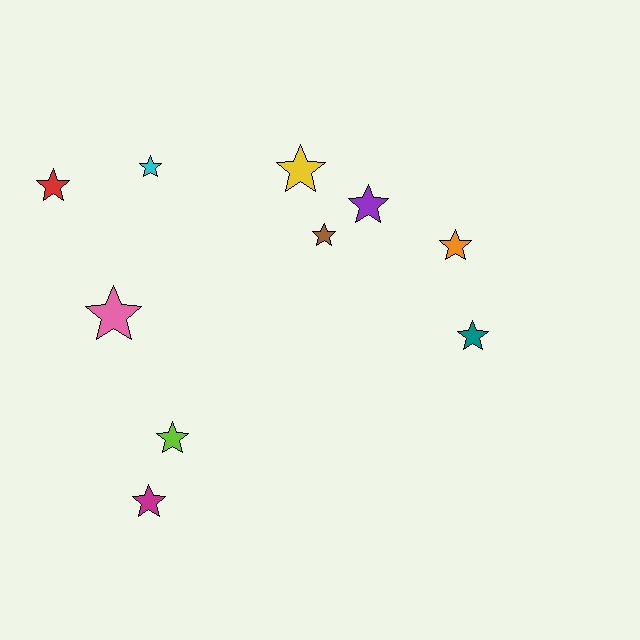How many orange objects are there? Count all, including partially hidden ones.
There is 1 orange object.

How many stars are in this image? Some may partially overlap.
There are 10 stars.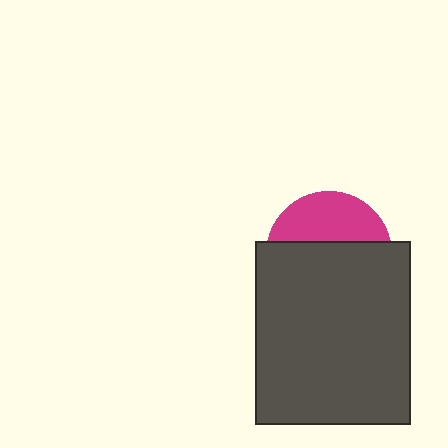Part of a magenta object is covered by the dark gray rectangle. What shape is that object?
It is a circle.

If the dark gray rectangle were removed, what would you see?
You would see the complete magenta circle.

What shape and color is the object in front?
The object in front is a dark gray rectangle.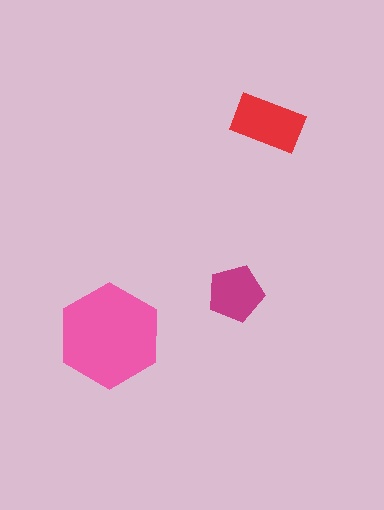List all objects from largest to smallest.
The pink hexagon, the red rectangle, the magenta pentagon.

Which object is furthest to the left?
The pink hexagon is leftmost.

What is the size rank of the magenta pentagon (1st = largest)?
3rd.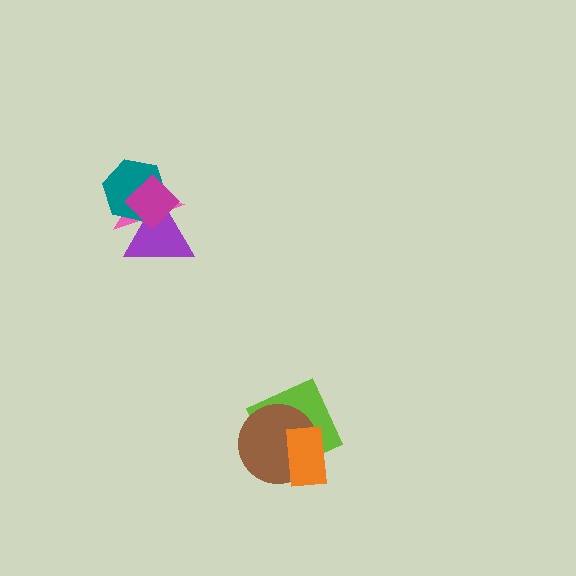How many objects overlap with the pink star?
3 objects overlap with the pink star.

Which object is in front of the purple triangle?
The magenta diamond is in front of the purple triangle.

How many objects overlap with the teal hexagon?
3 objects overlap with the teal hexagon.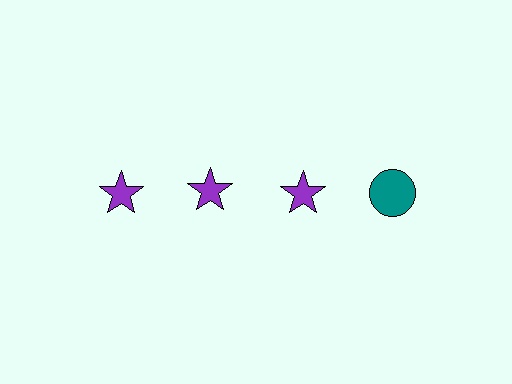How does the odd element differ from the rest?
It differs in both color (teal instead of purple) and shape (circle instead of star).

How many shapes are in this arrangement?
There are 4 shapes arranged in a grid pattern.